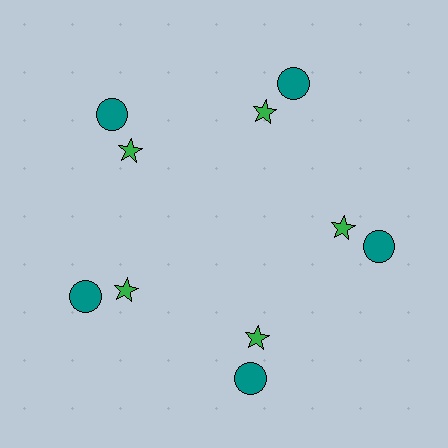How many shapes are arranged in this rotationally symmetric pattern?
There are 10 shapes, arranged in 5 groups of 2.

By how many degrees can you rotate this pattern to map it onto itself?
The pattern maps onto itself every 72 degrees of rotation.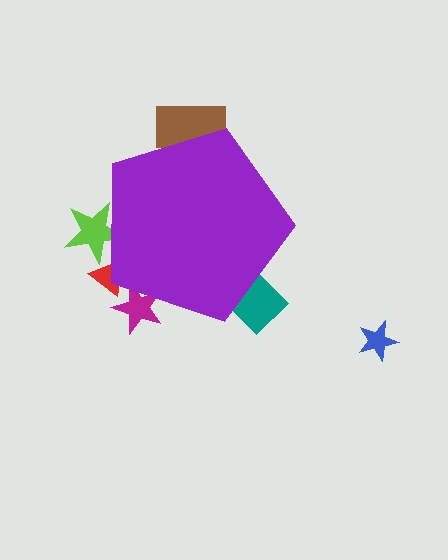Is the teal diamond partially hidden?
Yes, the teal diamond is partially hidden behind the purple pentagon.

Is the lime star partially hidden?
Yes, the lime star is partially hidden behind the purple pentagon.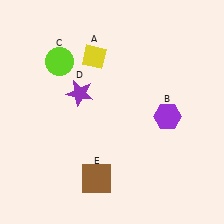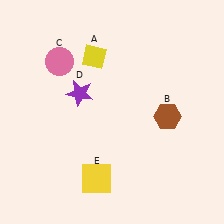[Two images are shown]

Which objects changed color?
B changed from purple to brown. C changed from lime to pink. E changed from brown to yellow.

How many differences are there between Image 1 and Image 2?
There are 3 differences between the two images.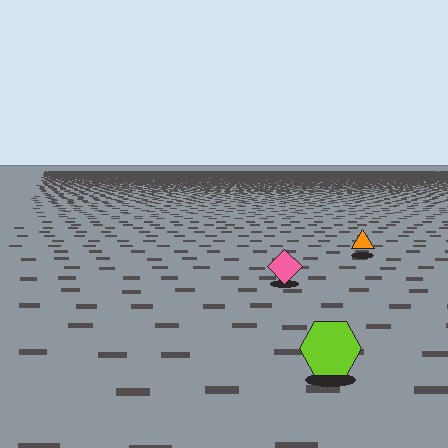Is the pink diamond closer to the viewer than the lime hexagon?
No. The lime hexagon is closer — you can tell from the texture gradient: the ground texture is coarser near it.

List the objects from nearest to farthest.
From nearest to farthest: the lime hexagon, the pink diamond, the orange triangle.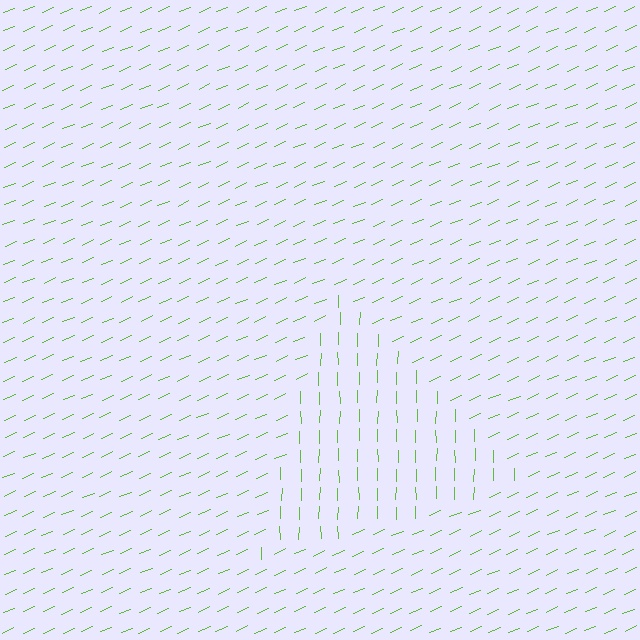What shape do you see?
I see a triangle.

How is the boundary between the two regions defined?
The boundary is defined purely by a change in line orientation (approximately 66 degrees difference). All lines are the same color and thickness.